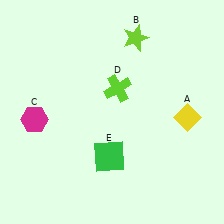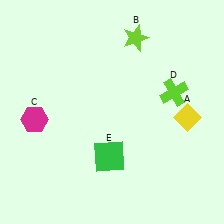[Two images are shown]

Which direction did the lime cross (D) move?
The lime cross (D) moved right.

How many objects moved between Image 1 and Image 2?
1 object moved between the two images.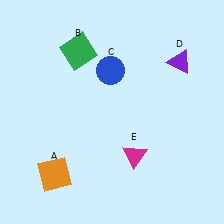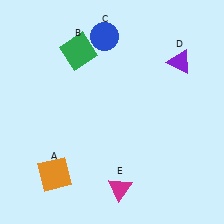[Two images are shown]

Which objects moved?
The objects that moved are: the blue circle (C), the magenta triangle (E).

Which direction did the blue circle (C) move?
The blue circle (C) moved up.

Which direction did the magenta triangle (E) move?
The magenta triangle (E) moved down.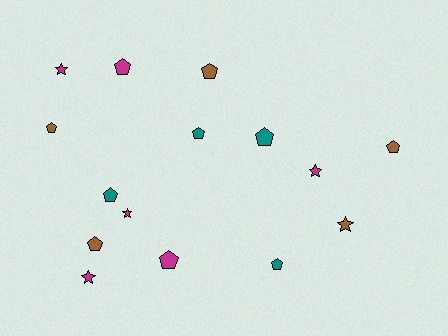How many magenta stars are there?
There are 4 magenta stars.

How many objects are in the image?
There are 15 objects.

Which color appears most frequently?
Magenta, with 6 objects.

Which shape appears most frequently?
Pentagon, with 10 objects.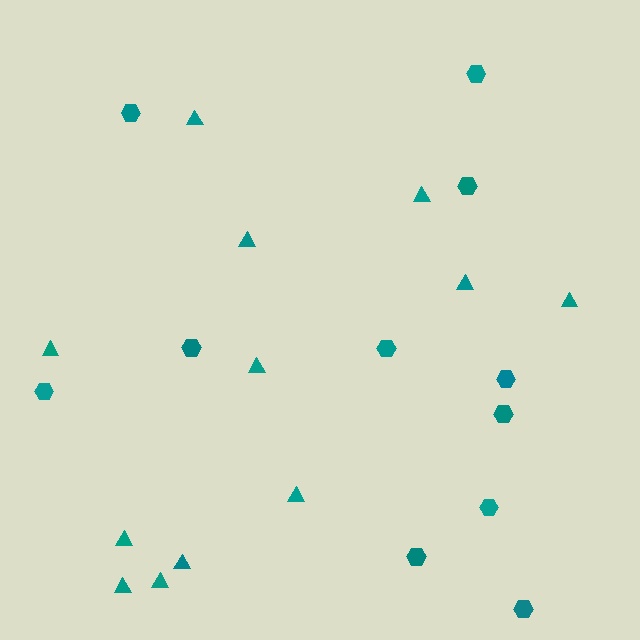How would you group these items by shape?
There are 2 groups: one group of hexagons (11) and one group of triangles (12).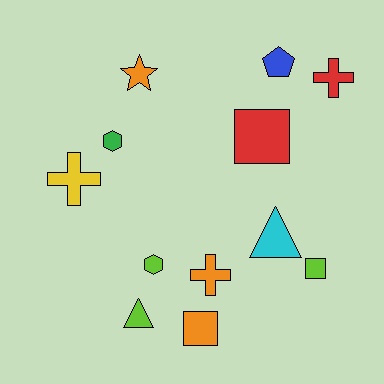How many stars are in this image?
There is 1 star.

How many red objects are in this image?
There are 2 red objects.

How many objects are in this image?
There are 12 objects.